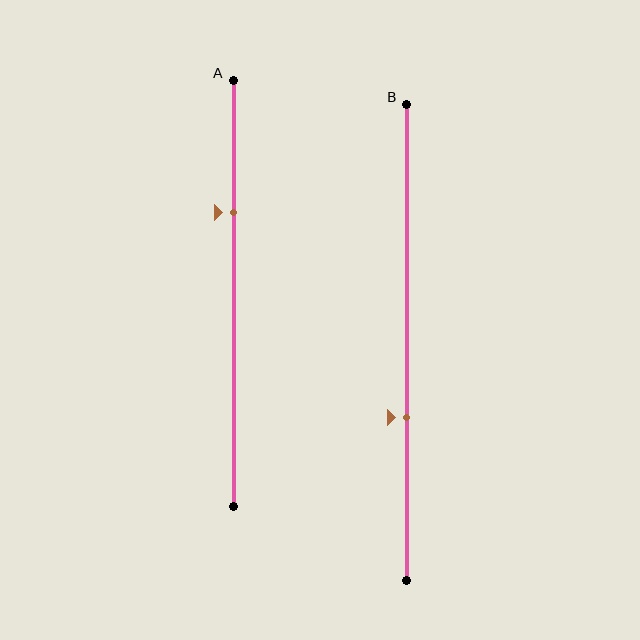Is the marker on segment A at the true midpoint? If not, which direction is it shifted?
No, the marker on segment A is shifted upward by about 19% of the segment length.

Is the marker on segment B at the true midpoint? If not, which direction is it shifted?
No, the marker on segment B is shifted downward by about 16% of the segment length.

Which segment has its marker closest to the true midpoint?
Segment B has its marker closest to the true midpoint.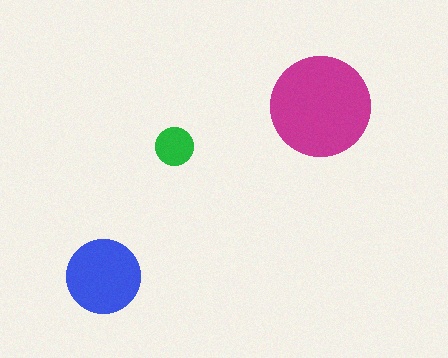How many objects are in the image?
There are 3 objects in the image.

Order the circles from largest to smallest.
the magenta one, the blue one, the green one.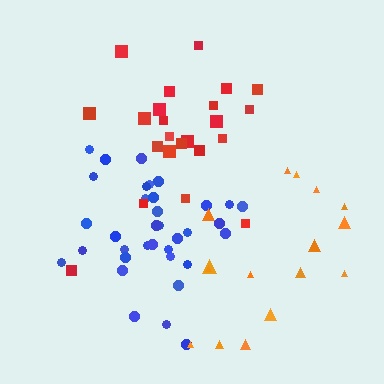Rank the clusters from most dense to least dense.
blue, red, orange.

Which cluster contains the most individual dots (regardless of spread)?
Blue (35).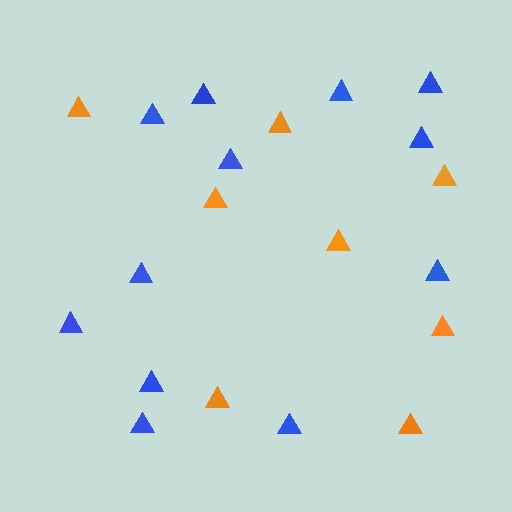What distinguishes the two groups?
There are 2 groups: one group of blue triangles (12) and one group of orange triangles (8).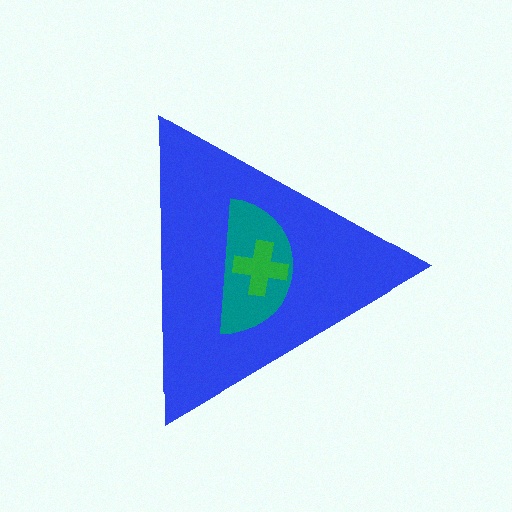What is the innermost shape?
The green cross.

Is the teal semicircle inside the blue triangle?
Yes.